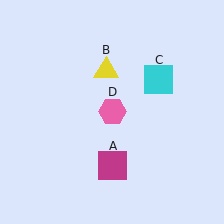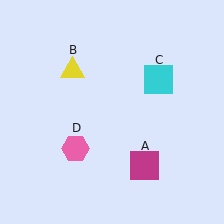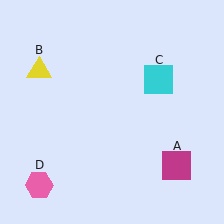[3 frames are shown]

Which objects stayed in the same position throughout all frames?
Cyan square (object C) remained stationary.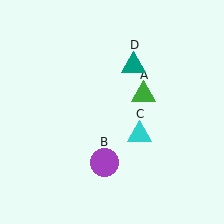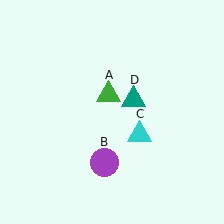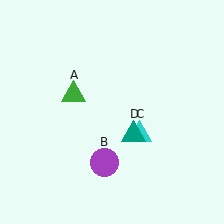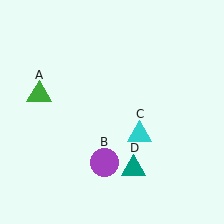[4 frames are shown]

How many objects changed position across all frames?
2 objects changed position: green triangle (object A), teal triangle (object D).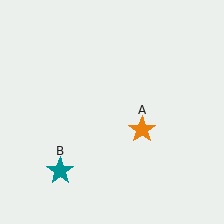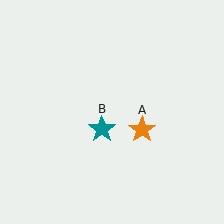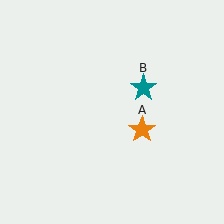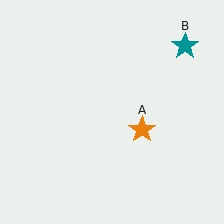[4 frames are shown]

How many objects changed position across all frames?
1 object changed position: teal star (object B).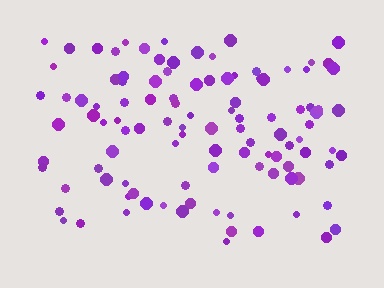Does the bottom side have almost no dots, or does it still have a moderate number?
Still a moderate number, just noticeably fewer than the top.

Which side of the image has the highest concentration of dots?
The top.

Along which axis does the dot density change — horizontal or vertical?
Vertical.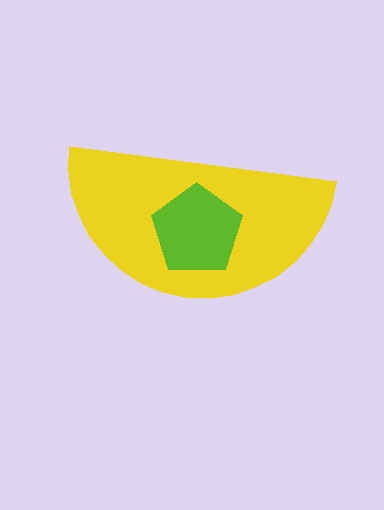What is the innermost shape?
The lime pentagon.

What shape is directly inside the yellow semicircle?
The lime pentagon.